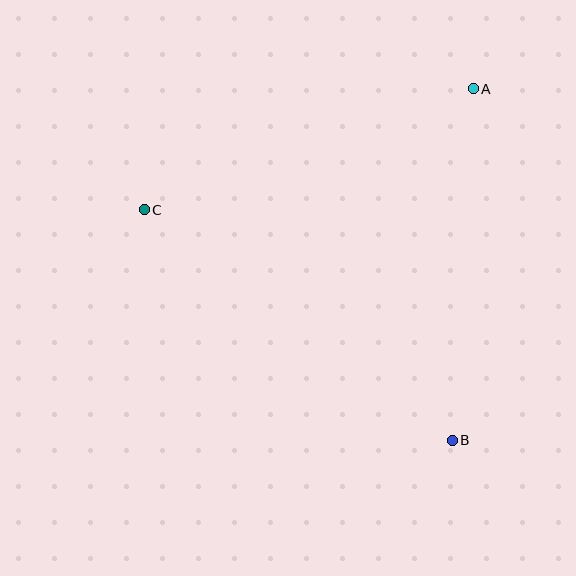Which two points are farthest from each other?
Points B and C are farthest from each other.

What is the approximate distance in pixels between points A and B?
The distance between A and B is approximately 352 pixels.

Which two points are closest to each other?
Points A and C are closest to each other.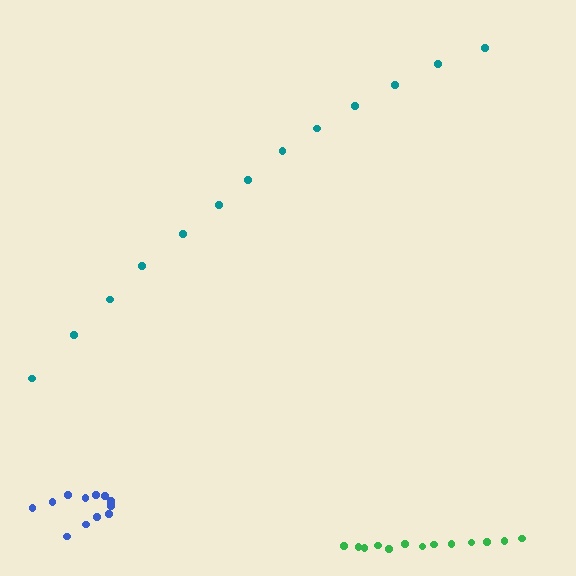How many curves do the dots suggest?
There are 3 distinct paths.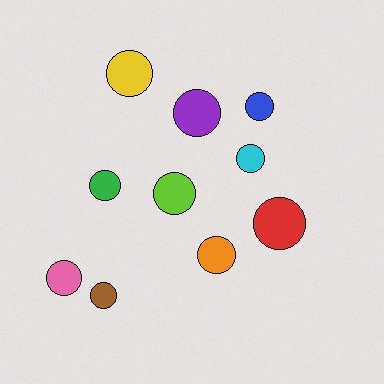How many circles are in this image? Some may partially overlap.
There are 10 circles.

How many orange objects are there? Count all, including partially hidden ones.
There is 1 orange object.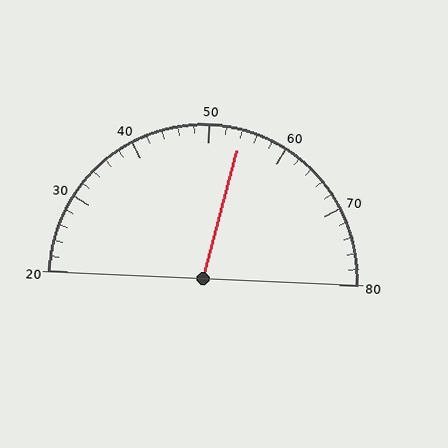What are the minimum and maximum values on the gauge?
The gauge ranges from 20 to 80.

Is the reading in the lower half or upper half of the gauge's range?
The reading is in the upper half of the range (20 to 80).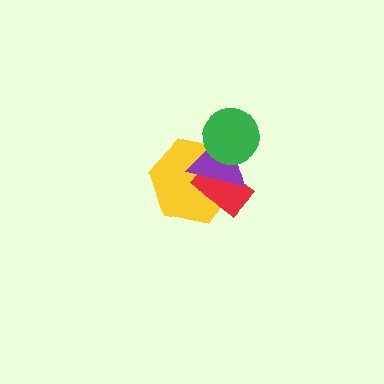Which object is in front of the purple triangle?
The green circle is in front of the purple triangle.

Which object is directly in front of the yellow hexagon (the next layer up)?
The red rectangle is directly in front of the yellow hexagon.